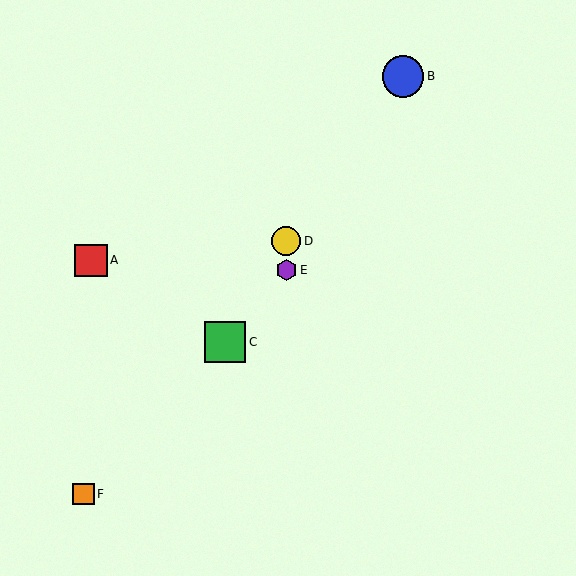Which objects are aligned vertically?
Objects D, E are aligned vertically.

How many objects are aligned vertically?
2 objects (D, E) are aligned vertically.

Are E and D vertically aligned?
Yes, both are at x≈286.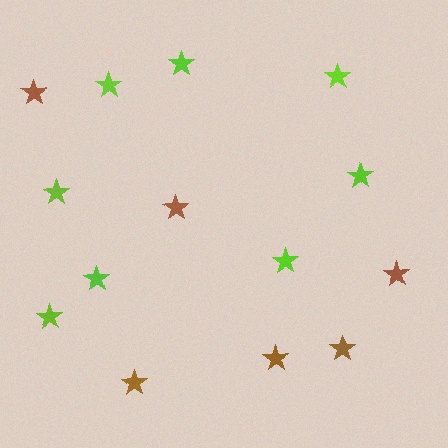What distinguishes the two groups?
There are 2 groups: one group of brown stars (6) and one group of lime stars (8).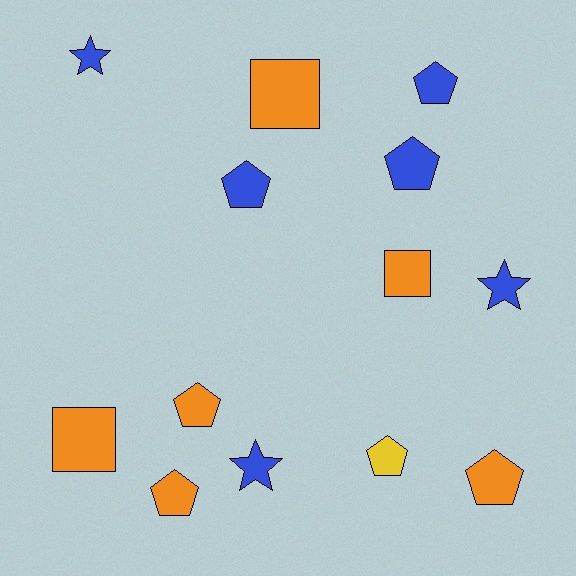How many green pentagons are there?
There are no green pentagons.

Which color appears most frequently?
Blue, with 6 objects.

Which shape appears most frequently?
Pentagon, with 7 objects.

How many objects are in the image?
There are 13 objects.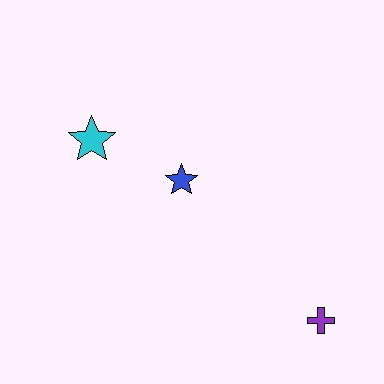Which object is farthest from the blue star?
The purple cross is farthest from the blue star.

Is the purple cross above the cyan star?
No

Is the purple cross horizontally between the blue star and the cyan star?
No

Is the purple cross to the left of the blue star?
No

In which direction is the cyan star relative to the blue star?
The cyan star is to the left of the blue star.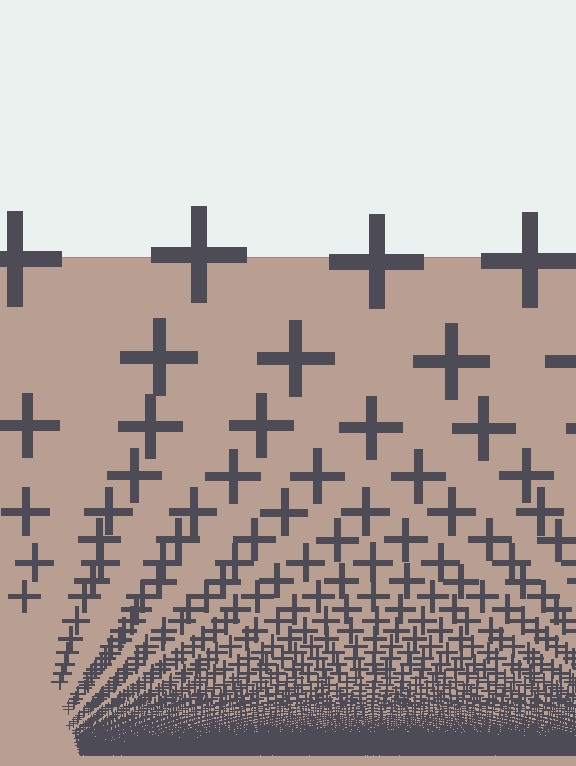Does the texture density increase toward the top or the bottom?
Density increases toward the bottom.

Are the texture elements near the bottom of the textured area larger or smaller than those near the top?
Smaller. The gradient is inverted — elements near the bottom are smaller and denser.